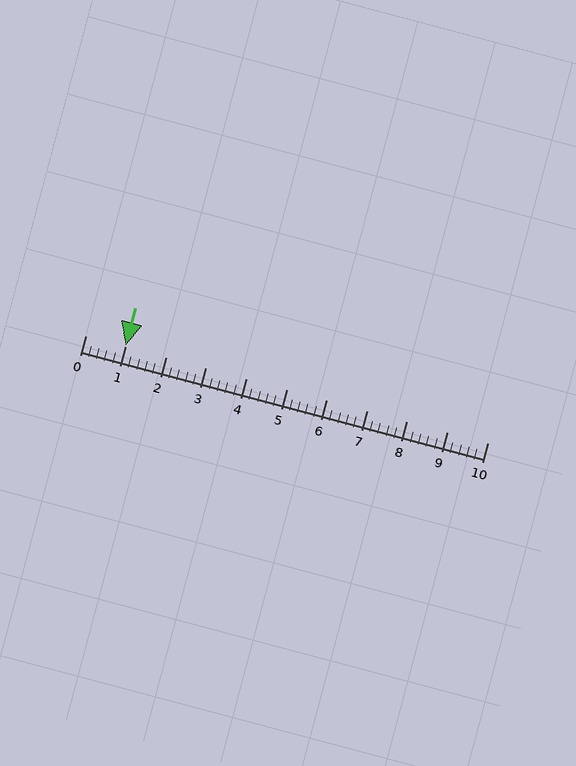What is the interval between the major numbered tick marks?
The major tick marks are spaced 1 units apart.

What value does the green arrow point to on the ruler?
The green arrow points to approximately 1.0.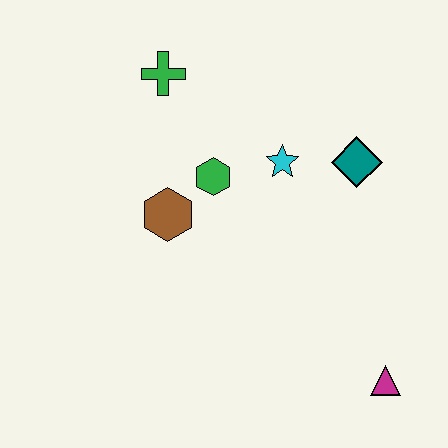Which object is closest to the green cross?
The green hexagon is closest to the green cross.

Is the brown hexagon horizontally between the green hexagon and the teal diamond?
No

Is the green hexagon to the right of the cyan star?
No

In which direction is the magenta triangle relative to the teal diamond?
The magenta triangle is below the teal diamond.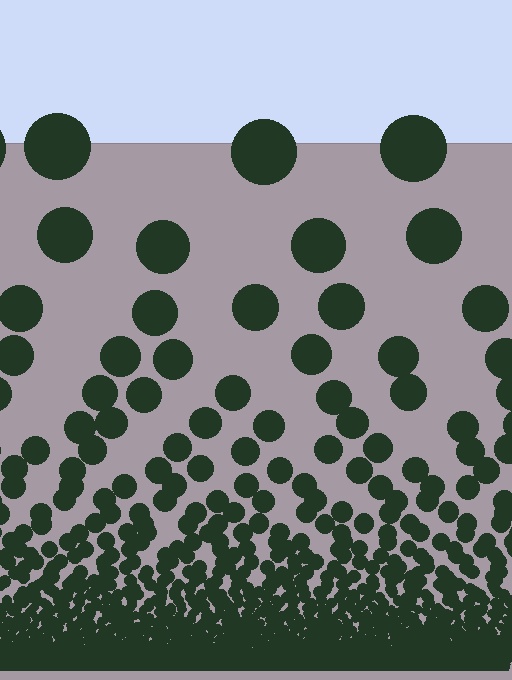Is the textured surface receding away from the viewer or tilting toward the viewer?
The surface appears to tilt toward the viewer. Texture elements get larger and sparser toward the top.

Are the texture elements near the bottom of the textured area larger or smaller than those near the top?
Smaller. The gradient is inverted — elements near the bottom are smaller and denser.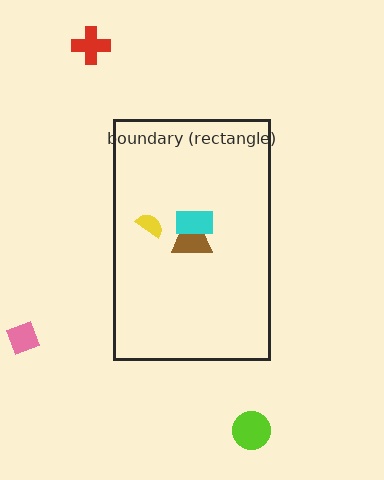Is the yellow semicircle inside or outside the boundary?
Inside.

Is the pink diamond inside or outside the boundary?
Outside.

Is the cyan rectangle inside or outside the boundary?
Inside.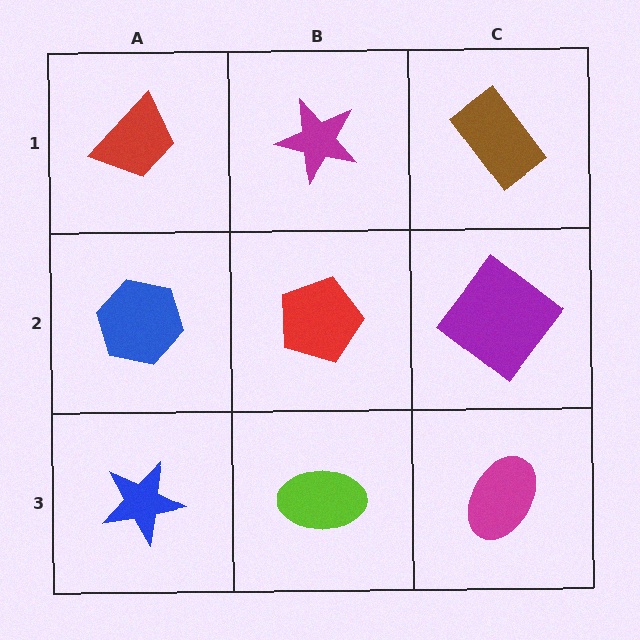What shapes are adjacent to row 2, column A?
A red trapezoid (row 1, column A), a blue star (row 3, column A), a red pentagon (row 2, column B).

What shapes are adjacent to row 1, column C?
A purple diamond (row 2, column C), a magenta star (row 1, column B).